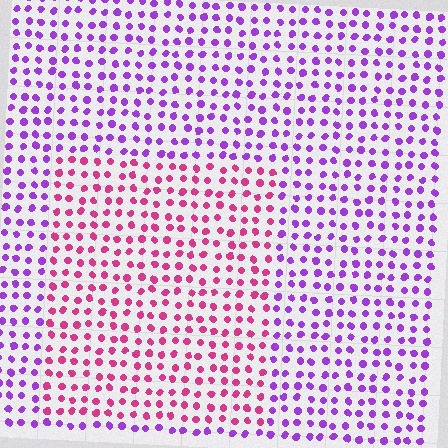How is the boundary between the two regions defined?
The boundary is defined purely by a slight shift in hue (about 50 degrees). Spacing, size, and orientation are identical on both sides.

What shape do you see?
I see a rectangle.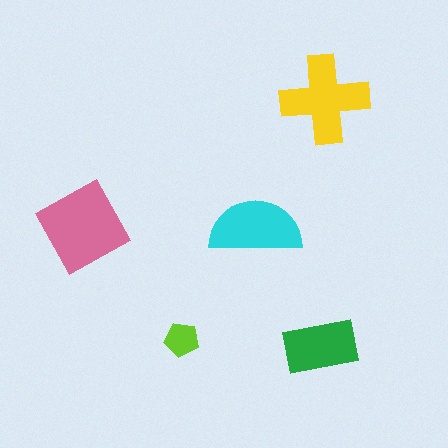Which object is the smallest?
The lime pentagon.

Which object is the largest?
The pink square.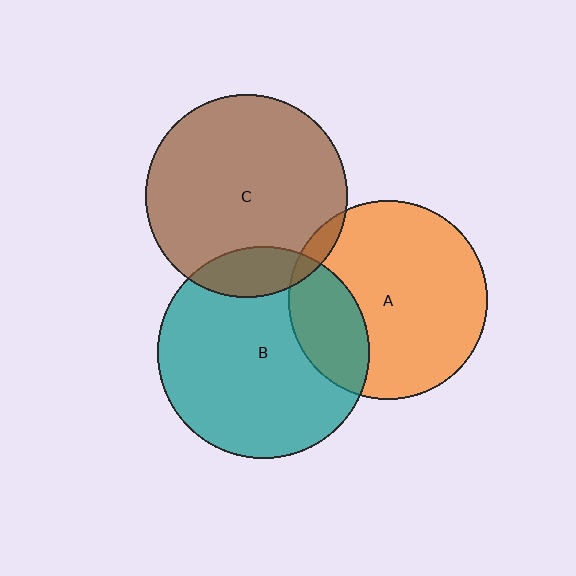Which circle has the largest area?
Circle B (teal).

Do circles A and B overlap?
Yes.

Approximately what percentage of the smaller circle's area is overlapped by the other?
Approximately 25%.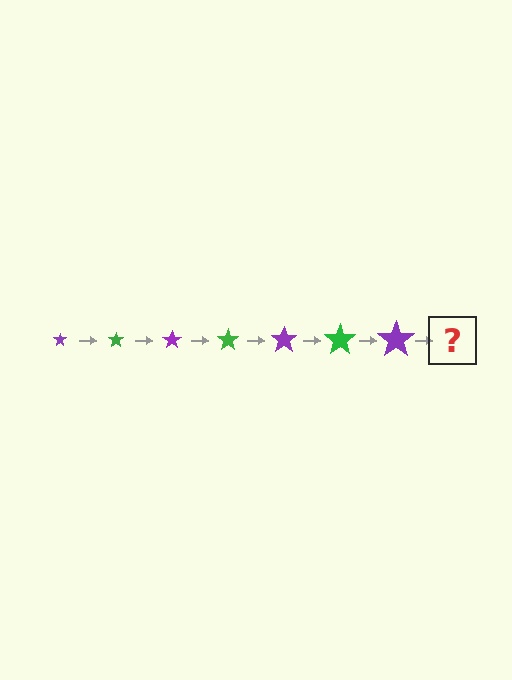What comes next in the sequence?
The next element should be a green star, larger than the previous one.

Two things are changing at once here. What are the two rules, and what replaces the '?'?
The two rules are that the star grows larger each step and the color cycles through purple and green. The '?' should be a green star, larger than the previous one.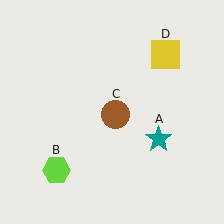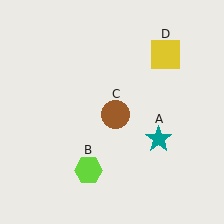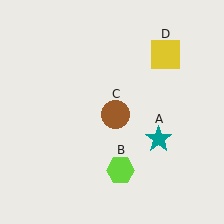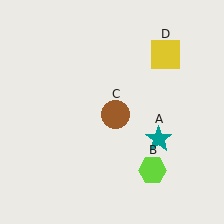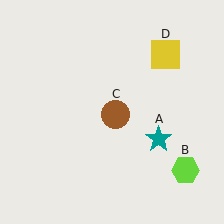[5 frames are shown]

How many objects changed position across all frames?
1 object changed position: lime hexagon (object B).